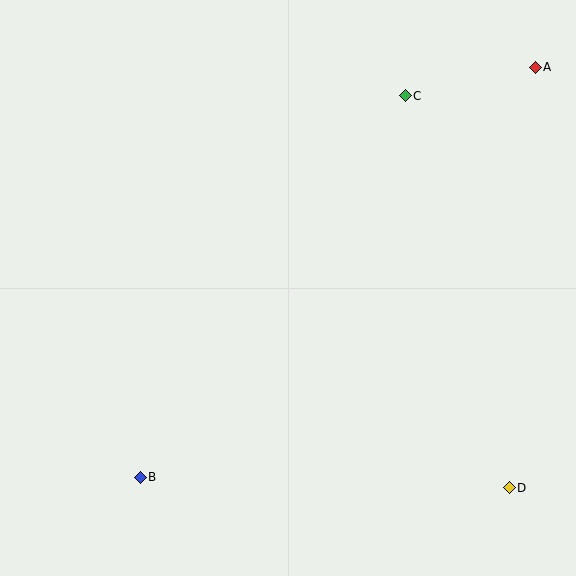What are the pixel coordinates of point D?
Point D is at (509, 488).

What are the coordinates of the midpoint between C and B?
The midpoint between C and B is at (273, 287).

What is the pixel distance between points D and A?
The distance between D and A is 422 pixels.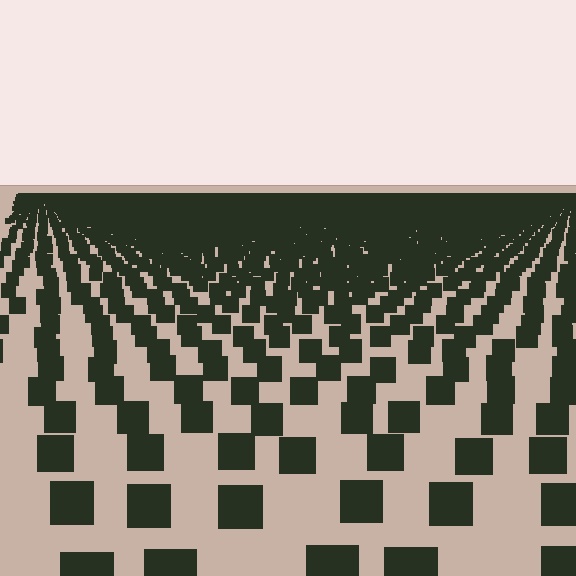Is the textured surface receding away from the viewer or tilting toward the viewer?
The surface is receding away from the viewer. Texture elements get smaller and denser toward the top.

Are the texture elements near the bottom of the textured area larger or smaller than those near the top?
Larger. Near the bottom, elements are closer to the viewer and appear at a bigger on-screen size.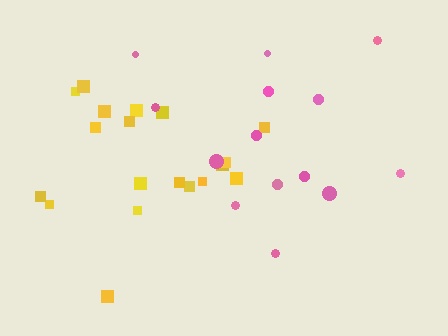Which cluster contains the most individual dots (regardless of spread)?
Yellow (19).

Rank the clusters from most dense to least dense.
yellow, pink.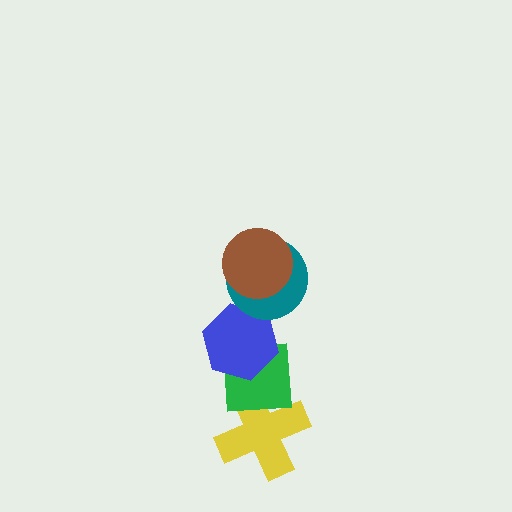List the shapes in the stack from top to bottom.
From top to bottom: the brown circle, the teal circle, the blue hexagon, the green square, the yellow cross.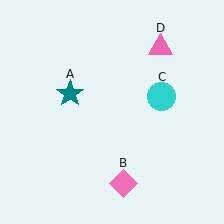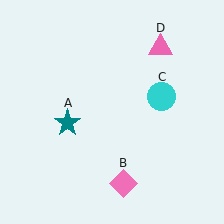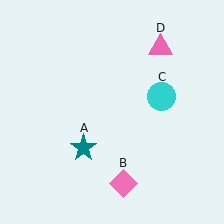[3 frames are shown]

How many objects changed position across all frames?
1 object changed position: teal star (object A).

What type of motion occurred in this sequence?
The teal star (object A) rotated counterclockwise around the center of the scene.